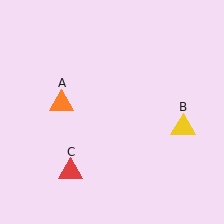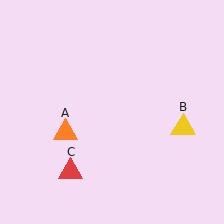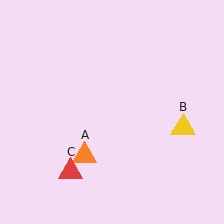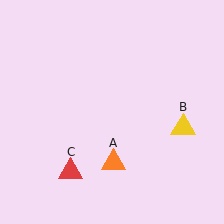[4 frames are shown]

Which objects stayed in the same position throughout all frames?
Yellow triangle (object B) and red triangle (object C) remained stationary.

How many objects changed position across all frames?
1 object changed position: orange triangle (object A).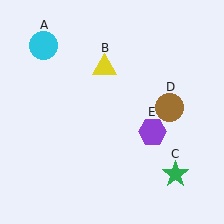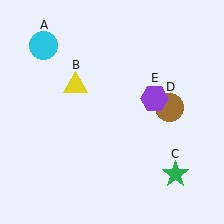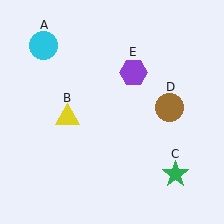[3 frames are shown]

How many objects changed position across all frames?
2 objects changed position: yellow triangle (object B), purple hexagon (object E).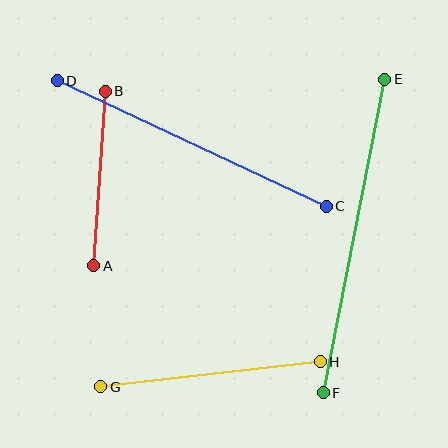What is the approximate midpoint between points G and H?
The midpoint is at approximately (210, 374) pixels.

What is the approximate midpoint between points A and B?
The midpoint is at approximately (99, 178) pixels.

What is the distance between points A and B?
The distance is approximately 175 pixels.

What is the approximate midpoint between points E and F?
The midpoint is at approximately (354, 236) pixels.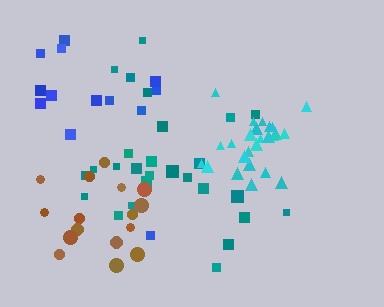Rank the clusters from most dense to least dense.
cyan, brown, teal, blue.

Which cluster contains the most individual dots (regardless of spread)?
Teal (27).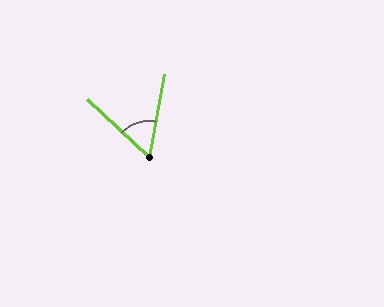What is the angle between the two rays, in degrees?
Approximately 57 degrees.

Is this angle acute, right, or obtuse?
It is acute.